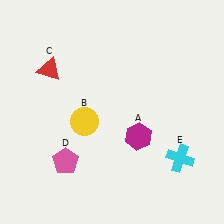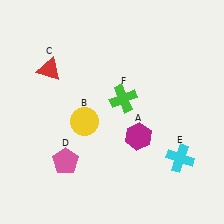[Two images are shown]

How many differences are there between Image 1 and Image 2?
There is 1 difference between the two images.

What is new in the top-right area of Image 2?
A green cross (F) was added in the top-right area of Image 2.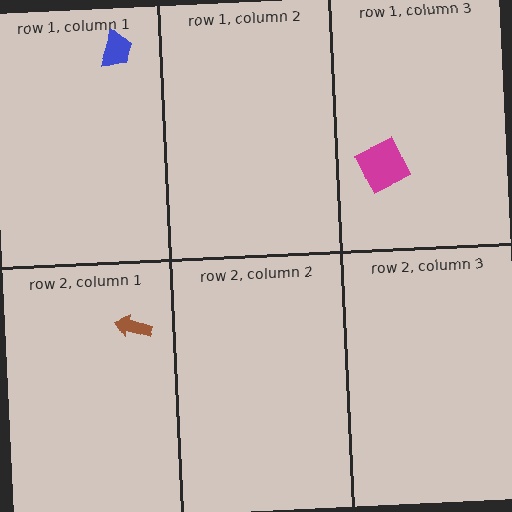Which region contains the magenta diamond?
The row 1, column 3 region.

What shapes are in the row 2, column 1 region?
The brown arrow.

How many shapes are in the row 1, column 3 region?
1.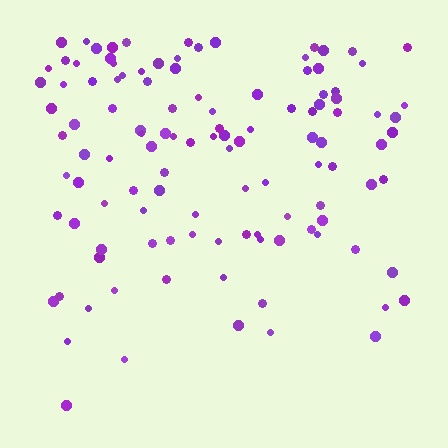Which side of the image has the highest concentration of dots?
The top.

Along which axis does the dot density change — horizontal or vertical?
Vertical.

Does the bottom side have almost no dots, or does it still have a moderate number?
Still a moderate number, just noticeably fewer than the top.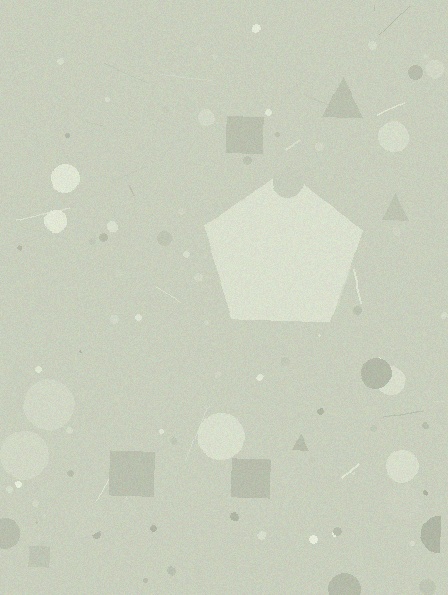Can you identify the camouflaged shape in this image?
The camouflaged shape is a pentagon.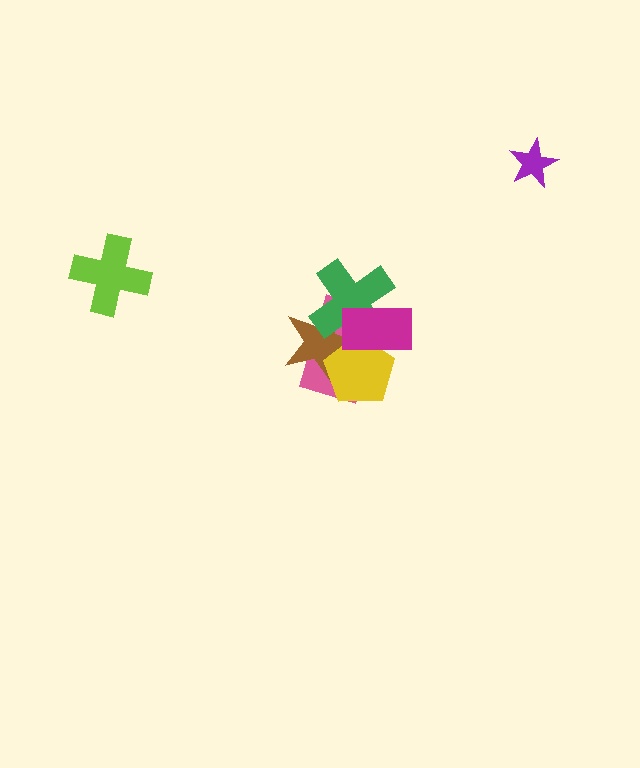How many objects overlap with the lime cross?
0 objects overlap with the lime cross.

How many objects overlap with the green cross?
4 objects overlap with the green cross.